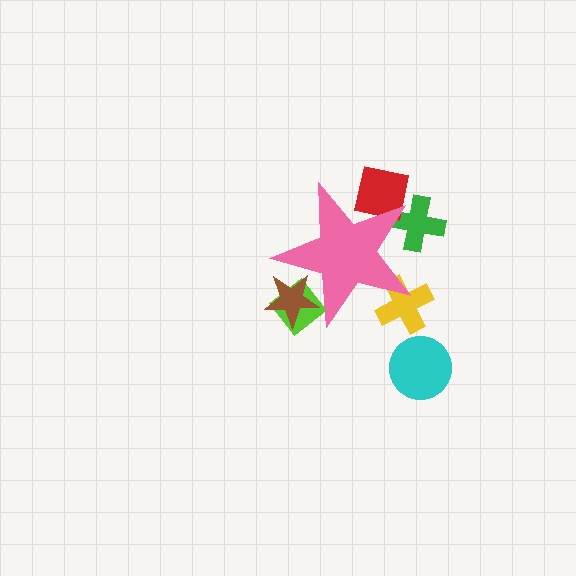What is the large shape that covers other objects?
A pink star.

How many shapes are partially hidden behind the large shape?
5 shapes are partially hidden.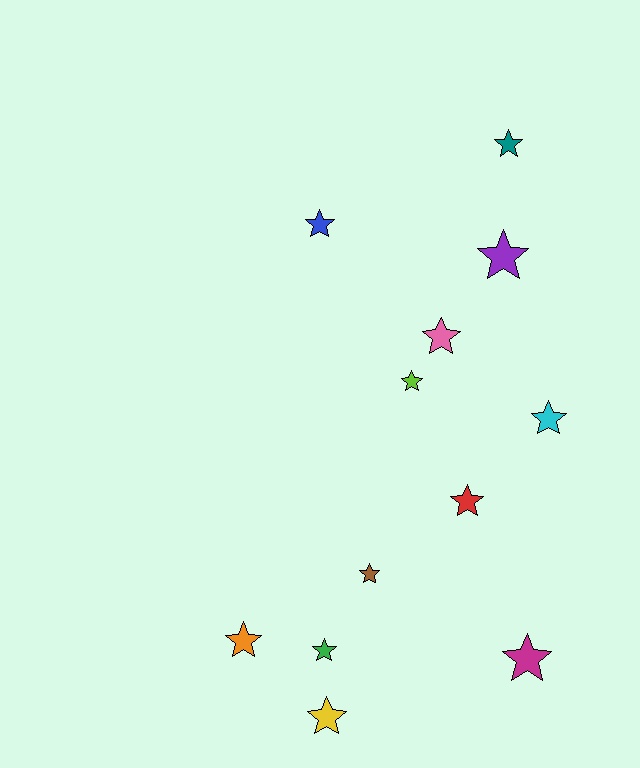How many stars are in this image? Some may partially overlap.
There are 12 stars.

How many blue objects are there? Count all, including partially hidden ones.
There is 1 blue object.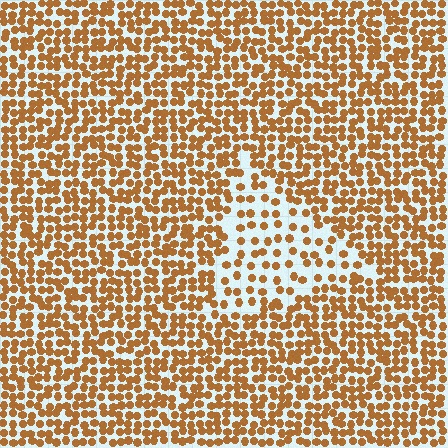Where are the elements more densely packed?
The elements are more densely packed outside the triangle boundary.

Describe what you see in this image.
The image contains small brown elements arranged at two different densities. A triangle-shaped region is visible where the elements are less densely packed than the surrounding area.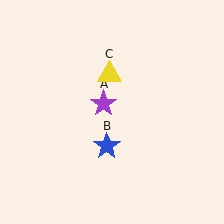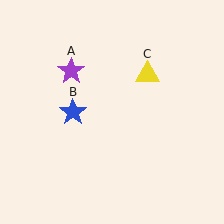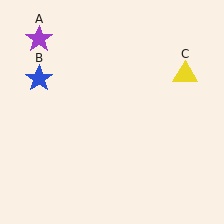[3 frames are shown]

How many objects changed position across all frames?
3 objects changed position: purple star (object A), blue star (object B), yellow triangle (object C).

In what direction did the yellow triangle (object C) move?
The yellow triangle (object C) moved right.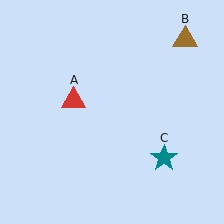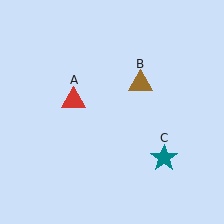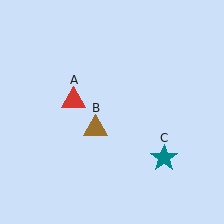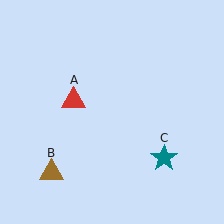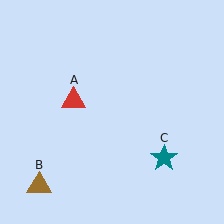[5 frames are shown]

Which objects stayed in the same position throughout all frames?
Red triangle (object A) and teal star (object C) remained stationary.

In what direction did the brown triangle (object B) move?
The brown triangle (object B) moved down and to the left.